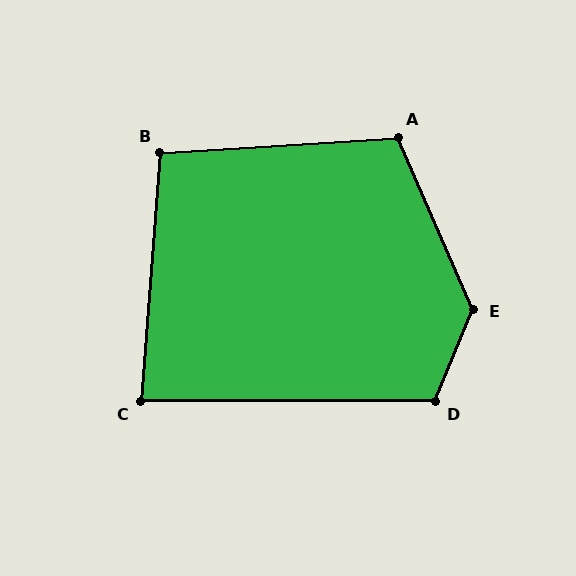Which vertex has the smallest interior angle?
C, at approximately 85 degrees.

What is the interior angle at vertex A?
Approximately 110 degrees (obtuse).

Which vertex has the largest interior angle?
E, at approximately 134 degrees.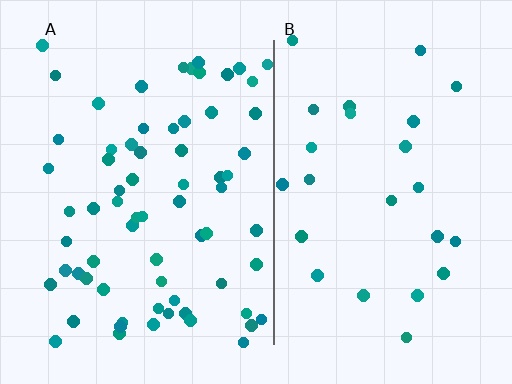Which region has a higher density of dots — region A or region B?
A (the left).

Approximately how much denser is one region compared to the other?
Approximately 2.7× — region A over region B.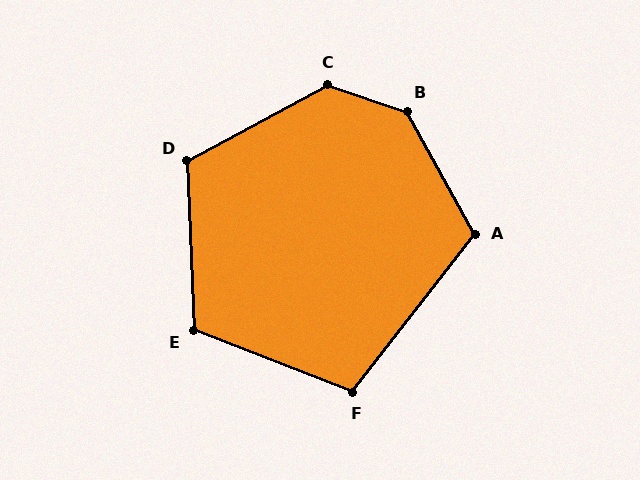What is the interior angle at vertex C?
Approximately 133 degrees (obtuse).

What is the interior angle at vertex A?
Approximately 113 degrees (obtuse).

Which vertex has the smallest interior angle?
F, at approximately 107 degrees.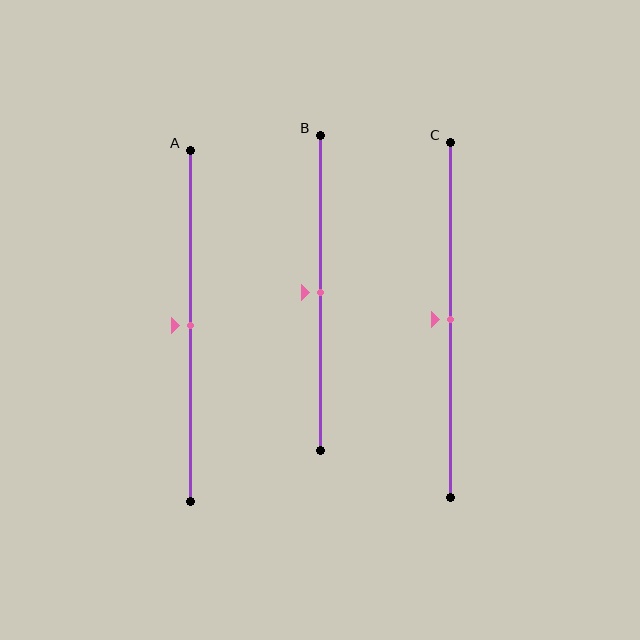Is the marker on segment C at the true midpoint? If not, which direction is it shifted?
Yes, the marker on segment C is at the true midpoint.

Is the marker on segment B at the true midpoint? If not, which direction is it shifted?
Yes, the marker on segment B is at the true midpoint.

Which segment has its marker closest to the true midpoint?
Segment A has its marker closest to the true midpoint.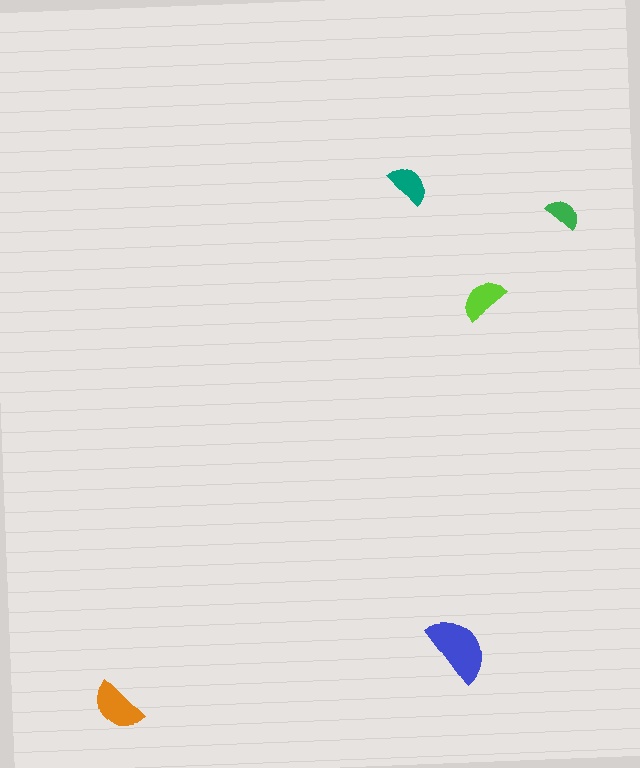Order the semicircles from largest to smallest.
the blue one, the orange one, the lime one, the teal one, the green one.